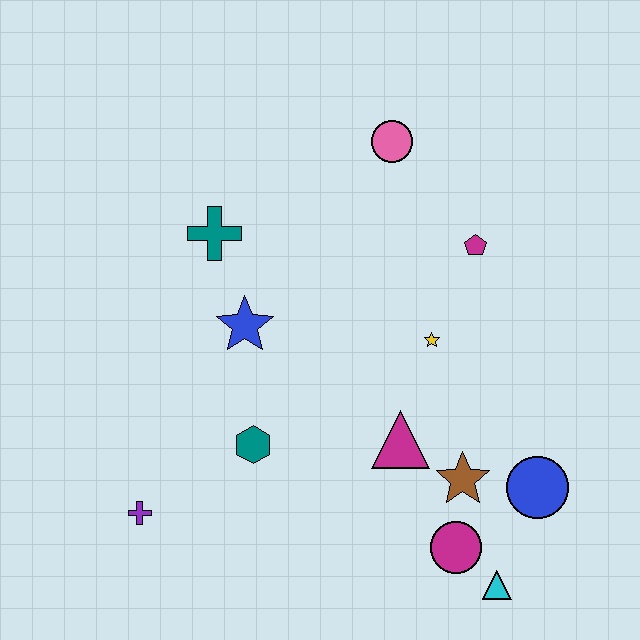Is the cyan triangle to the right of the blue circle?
No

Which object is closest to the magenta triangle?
The brown star is closest to the magenta triangle.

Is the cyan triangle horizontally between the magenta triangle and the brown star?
No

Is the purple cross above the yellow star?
No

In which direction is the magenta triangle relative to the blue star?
The magenta triangle is to the right of the blue star.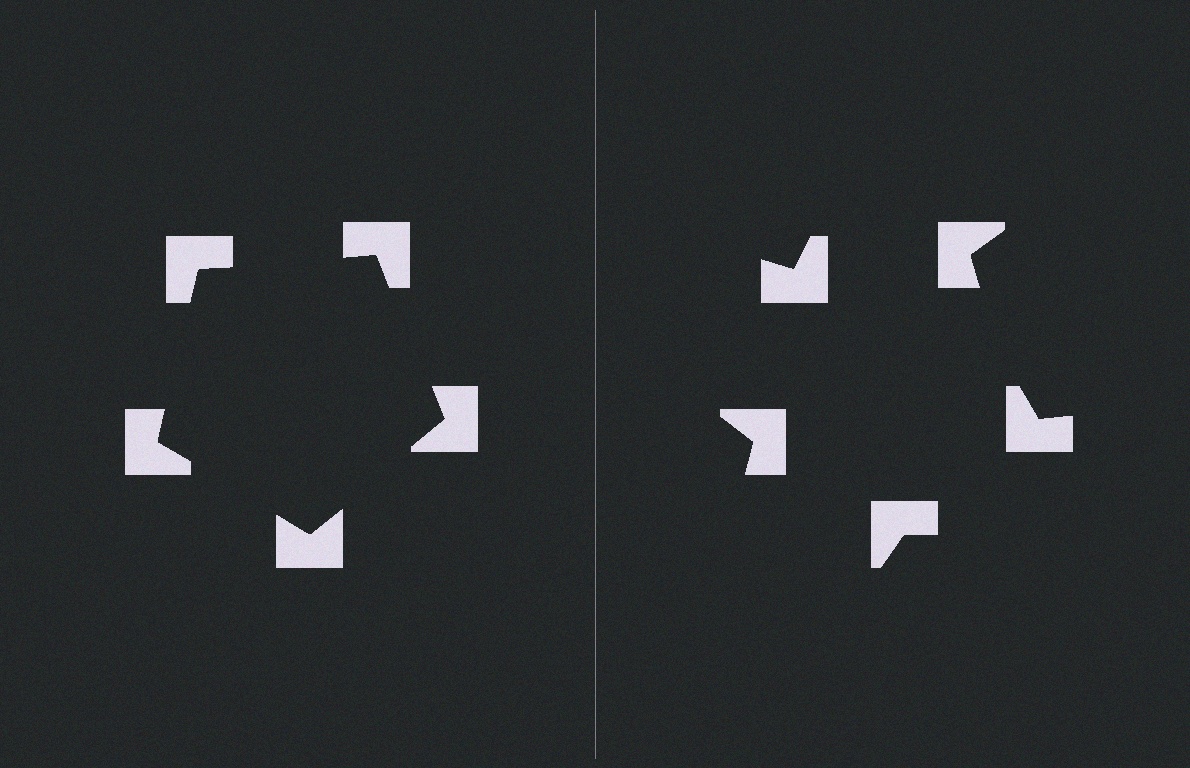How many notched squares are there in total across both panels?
10 — 5 on each side.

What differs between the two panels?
The notched squares are positioned identically on both sides; only the wedge orientations differ. On the left they align to a pentagon; on the right they are misaligned.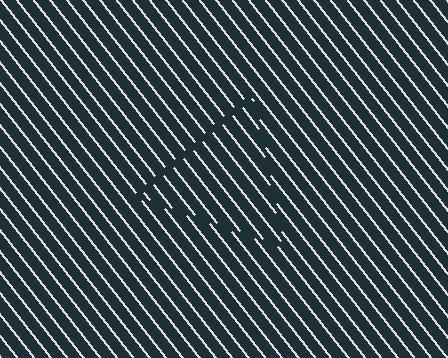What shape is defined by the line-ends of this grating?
An illusory triangle. The interior of the shape contains the same grating, shifted by half a period — the contour is defined by the phase discontinuity where line-ends from the inner and outer gratings abut.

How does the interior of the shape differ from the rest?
The interior of the shape contains the same grating, shifted by half a period — the contour is defined by the phase discontinuity where line-ends from the inner and outer gratings abut.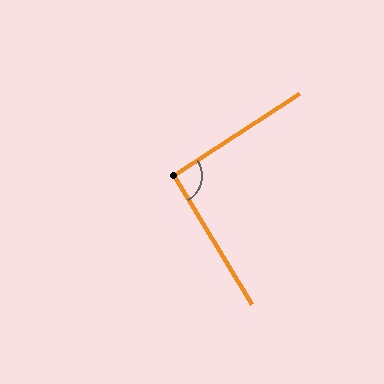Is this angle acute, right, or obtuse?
It is approximately a right angle.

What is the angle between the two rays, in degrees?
Approximately 92 degrees.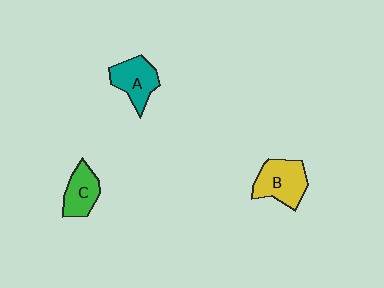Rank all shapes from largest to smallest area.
From largest to smallest: B (yellow), A (teal), C (green).